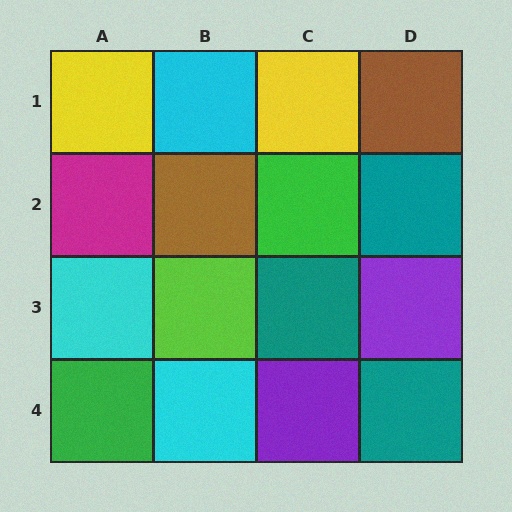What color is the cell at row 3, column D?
Purple.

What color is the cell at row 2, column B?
Brown.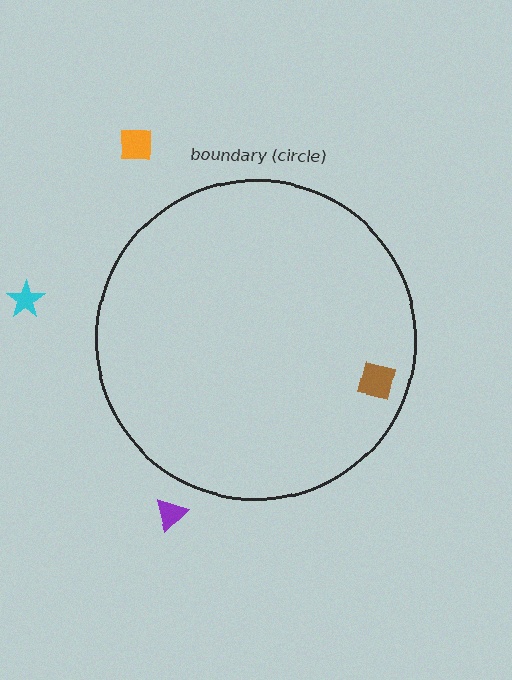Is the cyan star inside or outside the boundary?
Outside.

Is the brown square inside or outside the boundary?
Inside.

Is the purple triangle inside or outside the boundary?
Outside.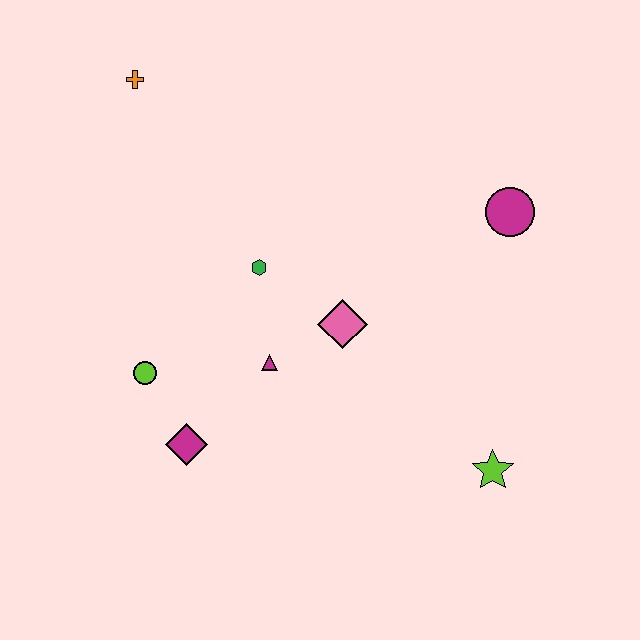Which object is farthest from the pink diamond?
The orange cross is farthest from the pink diamond.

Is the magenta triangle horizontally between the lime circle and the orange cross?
No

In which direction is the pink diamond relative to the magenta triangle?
The pink diamond is to the right of the magenta triangle.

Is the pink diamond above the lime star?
Yes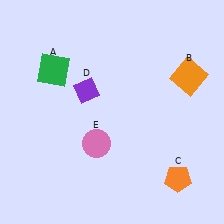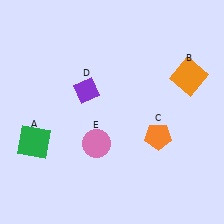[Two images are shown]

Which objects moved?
The objects that moved are: the green square (A), the orange pentagon (C).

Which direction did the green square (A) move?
The green square (A) moved down.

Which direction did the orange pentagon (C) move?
The orange pentagon (C) moved up.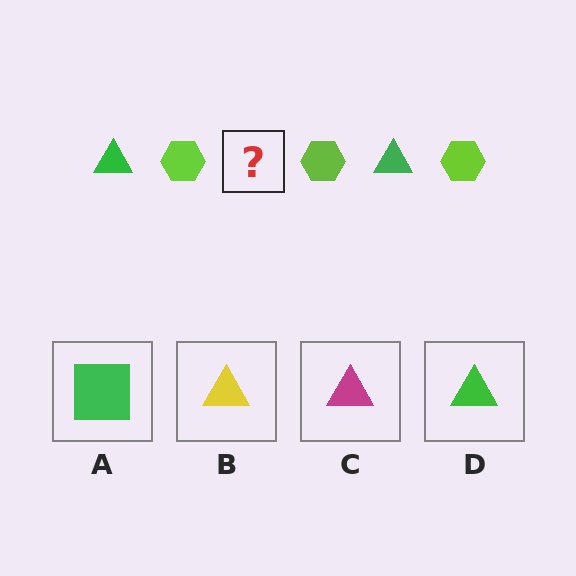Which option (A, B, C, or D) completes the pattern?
D.